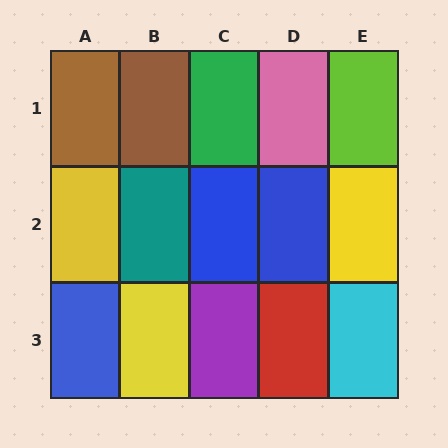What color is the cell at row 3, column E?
Cyan.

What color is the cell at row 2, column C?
Blue.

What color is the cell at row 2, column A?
Yellow.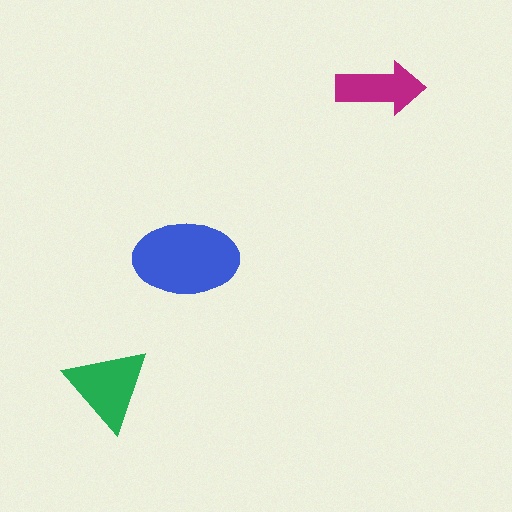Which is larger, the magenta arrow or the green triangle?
The green triangle.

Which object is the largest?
The blue ellipse.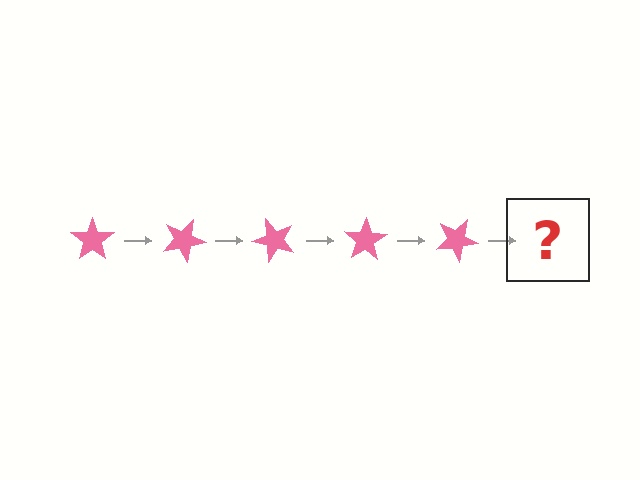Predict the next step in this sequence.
The next step is a pink star rotated 125 degrees.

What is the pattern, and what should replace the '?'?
The pattern is that the star rotates 25 degrees each step. The '?' should be a pink star rotated 125 degrees.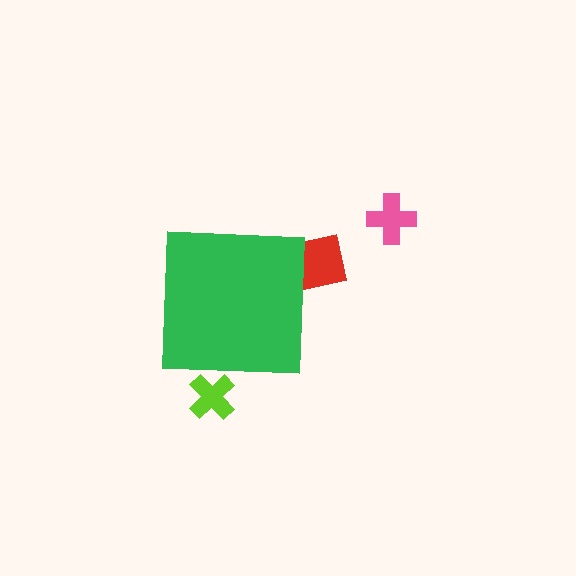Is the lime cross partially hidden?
Yes, the lime cross is partially hidden behind the green square.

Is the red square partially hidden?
Yes, the red square is partially hidden behind the green square.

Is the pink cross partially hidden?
No, the pink cross is fully visible.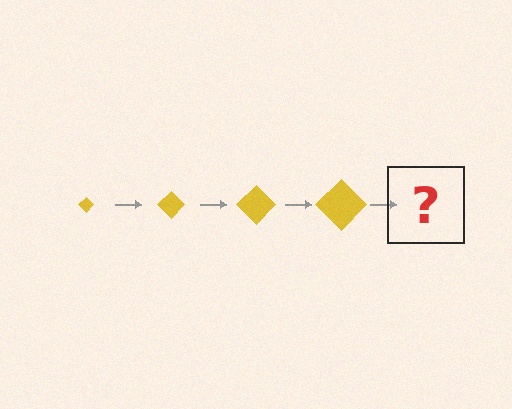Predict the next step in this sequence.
The next step is a yellow diamond, larger than the previous one.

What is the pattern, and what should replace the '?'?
The pattern is that the diamond gets progressively larger each step. The '?' should be a yellow diamond, larger than the previous one.